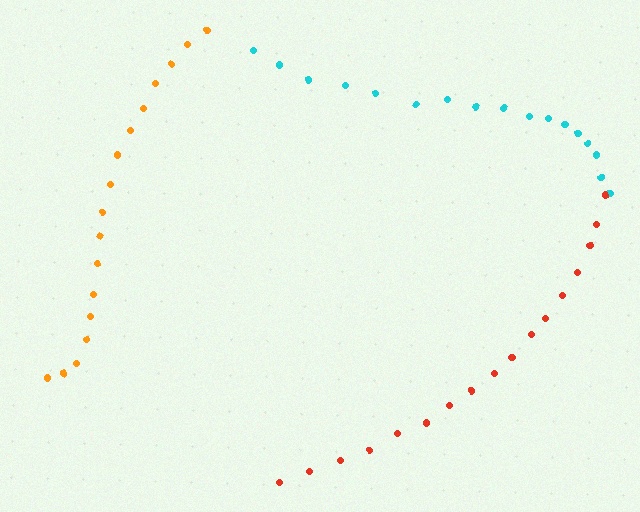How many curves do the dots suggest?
There are 3 distinct paths.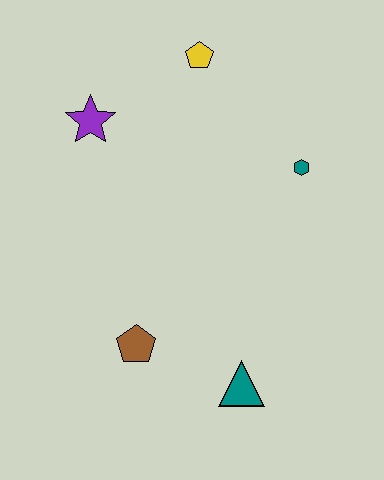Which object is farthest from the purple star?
The teal triangle is farthest from the purple star.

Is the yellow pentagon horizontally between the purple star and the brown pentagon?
No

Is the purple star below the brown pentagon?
No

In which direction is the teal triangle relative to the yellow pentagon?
The teal triangle is below the yellow pentagon.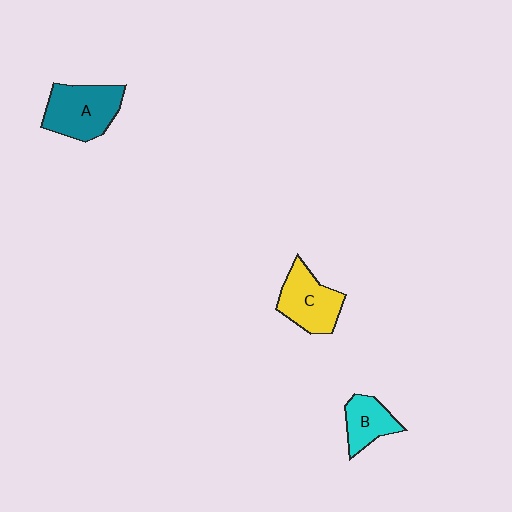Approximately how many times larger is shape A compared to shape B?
Approximately 1.6 times.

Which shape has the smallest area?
Shape B (cyan).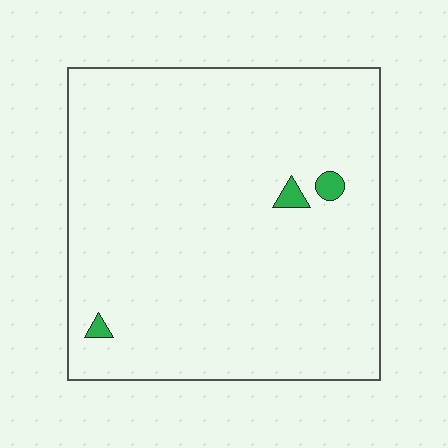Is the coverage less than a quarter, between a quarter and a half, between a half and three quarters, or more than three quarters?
Less than a quarter.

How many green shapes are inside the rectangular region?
3.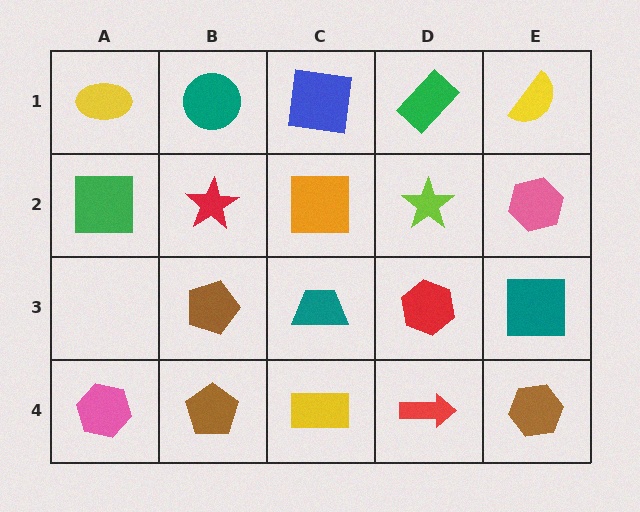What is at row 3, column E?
A teal square.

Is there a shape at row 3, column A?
No, that cell is empty.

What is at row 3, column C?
A teal trapezoid.